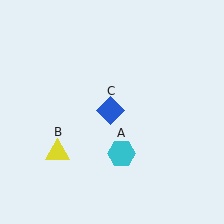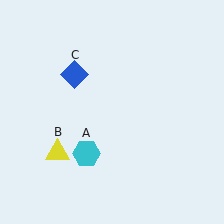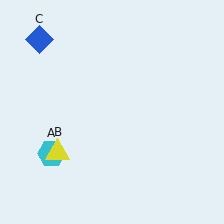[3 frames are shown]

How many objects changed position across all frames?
2 objects changed position: cyan hexagon (object A), blue diamond (object C).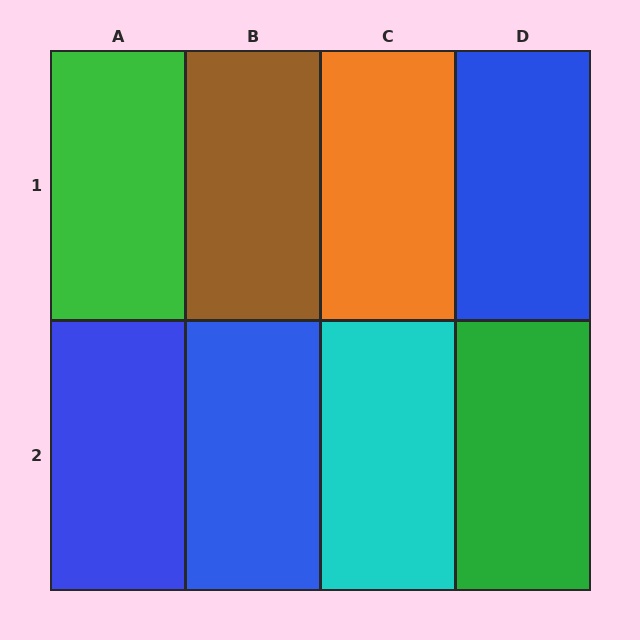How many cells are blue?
3 cells are blue.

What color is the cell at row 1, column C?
Orange.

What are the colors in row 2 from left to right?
Blue, blue, cyan, green.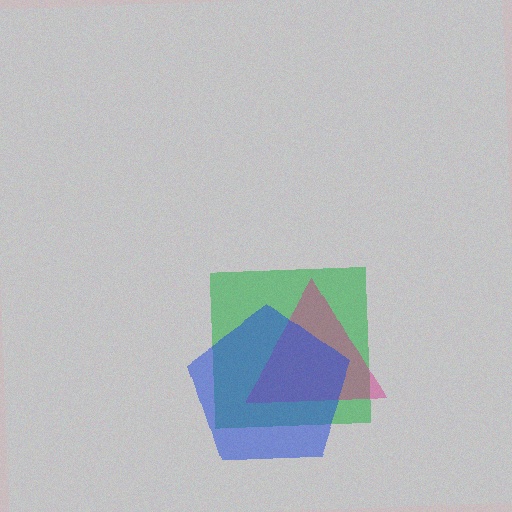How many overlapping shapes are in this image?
There are 3 overlapping shapes in the image.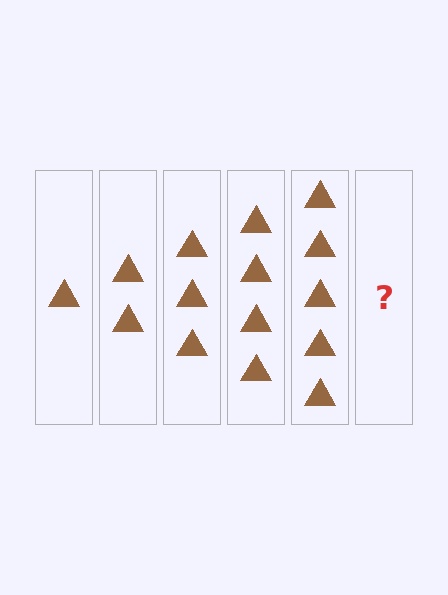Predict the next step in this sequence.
The next step is 6 triangles.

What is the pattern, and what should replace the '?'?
The pattern is that each step adds one more triangle. The '?' should be 6 triangles.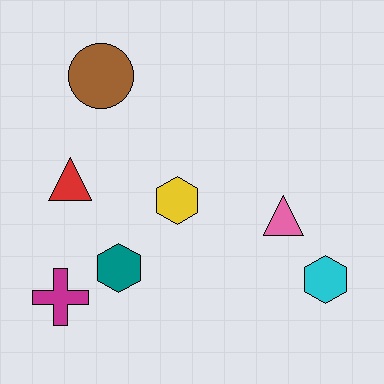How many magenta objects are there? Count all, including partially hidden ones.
There is 1 magenta object.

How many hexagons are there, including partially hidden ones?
There are 3 hexagons.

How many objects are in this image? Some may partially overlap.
There are 7 objects.